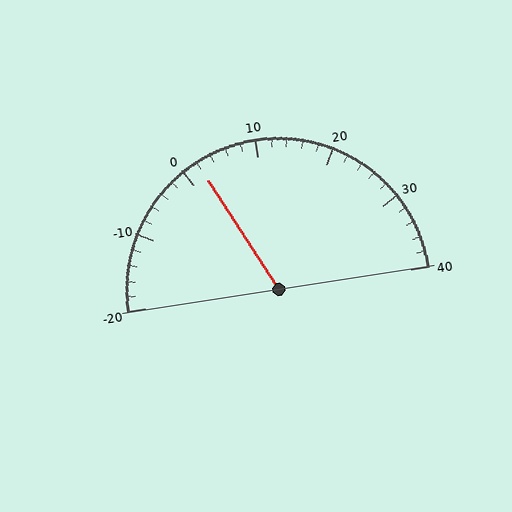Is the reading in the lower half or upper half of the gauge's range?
The reading is in the lower half of the range (-20 to 40).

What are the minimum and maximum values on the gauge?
The gauge ranges from -20 to 40.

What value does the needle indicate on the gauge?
The needle indicates approximately 2.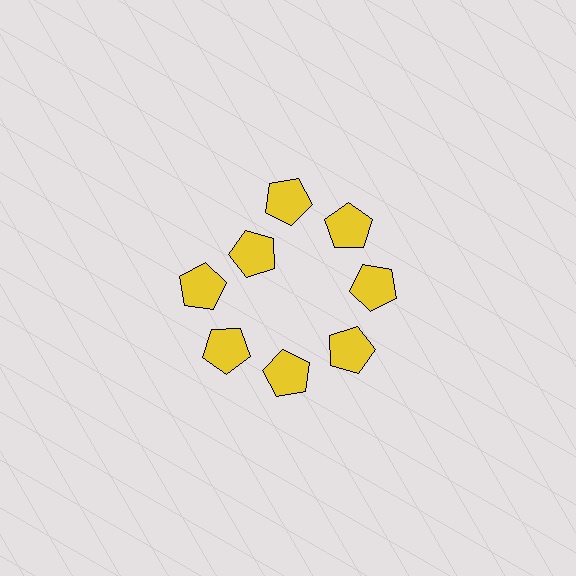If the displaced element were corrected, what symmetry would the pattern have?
It would have 8-fold rotational symmetry — the pattern would map onto itself every 45 degrees.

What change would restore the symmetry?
The symmetry would be restored by moving it outward, back onto the ring so that all 8 pentagons sit at equal angles and equal distance from the center.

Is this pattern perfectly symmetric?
No. The 8 yellow pentagons are arranged in a ring, but one element near the 10 o'clock position is pulled inward toward the center, breaking the 8-fold rotational symmetry.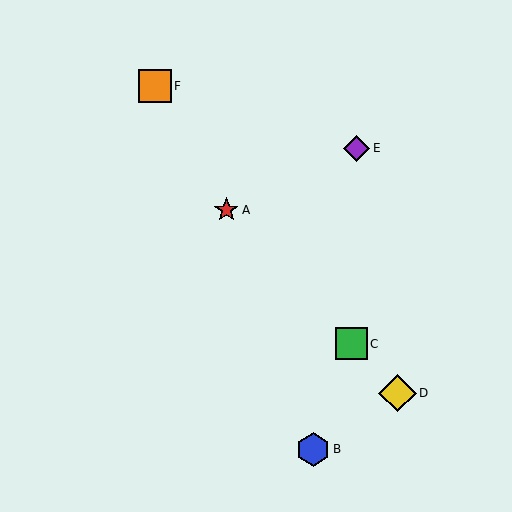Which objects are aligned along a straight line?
Objects A, C, D are aligned along a straight line.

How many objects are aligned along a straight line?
3 objects (A, C, D) are aligned along a straight line.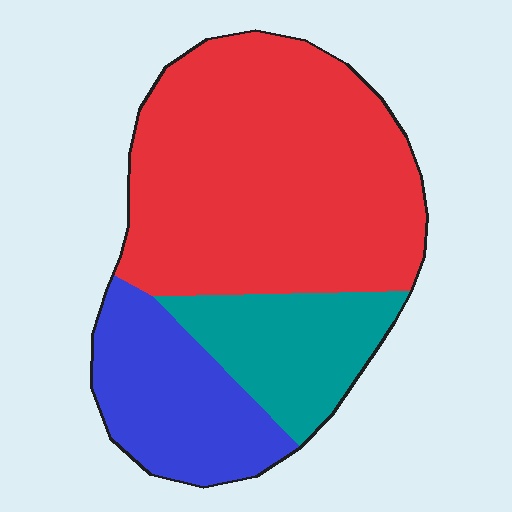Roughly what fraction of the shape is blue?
Blue covers 22% of the shape.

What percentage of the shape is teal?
Teal takes up less than a quarter of the shape.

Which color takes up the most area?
Red, at roughly 60%.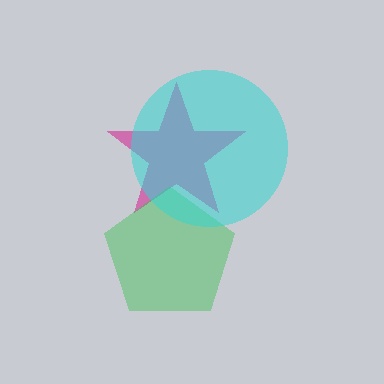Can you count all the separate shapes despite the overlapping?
Yes, there are 3 separate shapes.